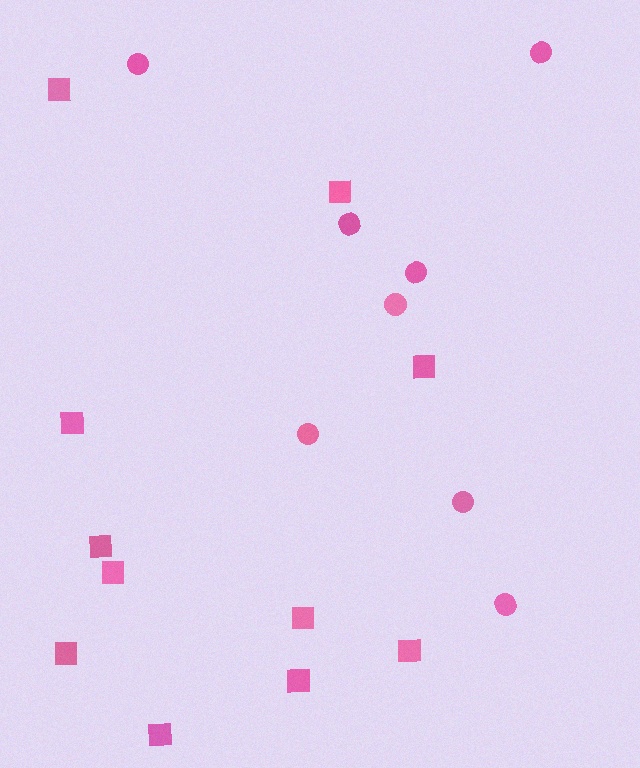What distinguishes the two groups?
There are 2 groups: one group of squares (11) and one group of circles (8).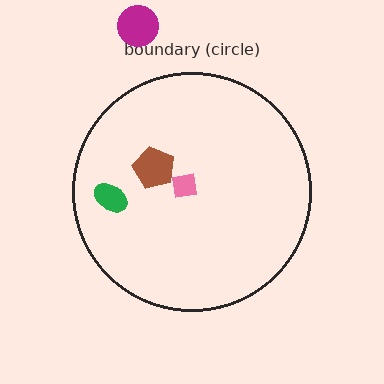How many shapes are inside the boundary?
3 inside, 1 outside.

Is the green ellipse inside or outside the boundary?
Inside.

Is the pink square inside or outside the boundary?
Inside.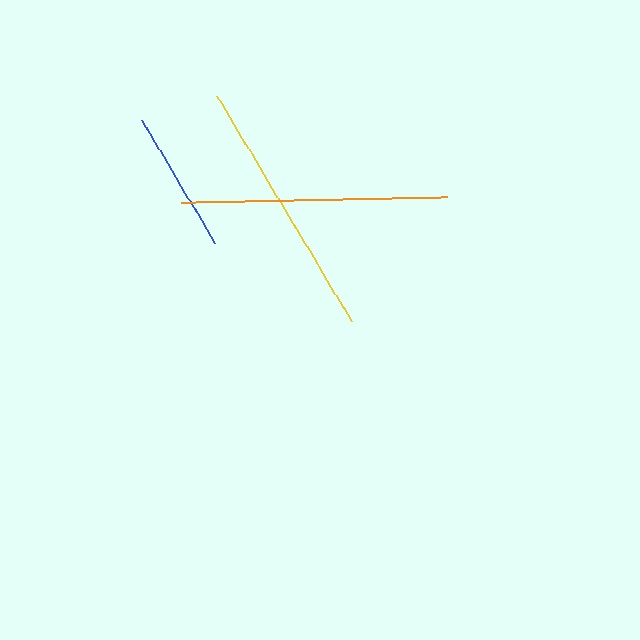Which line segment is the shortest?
The blue line is the shortest at approximately 144 pixels.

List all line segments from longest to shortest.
From longest to shortest: orange, yellow, blue.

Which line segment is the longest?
The orange line is the longest at approximately 266 pixels.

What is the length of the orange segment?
The orange segment is approximately 266 pixels long.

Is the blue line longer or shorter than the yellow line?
The yellow line is longer than the blue line.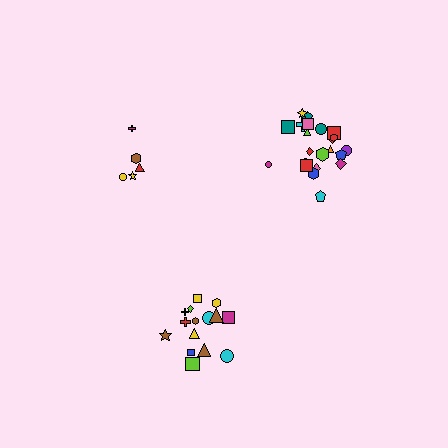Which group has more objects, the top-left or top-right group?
The top-right group.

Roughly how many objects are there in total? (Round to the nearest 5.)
Roughly 40 objects in total.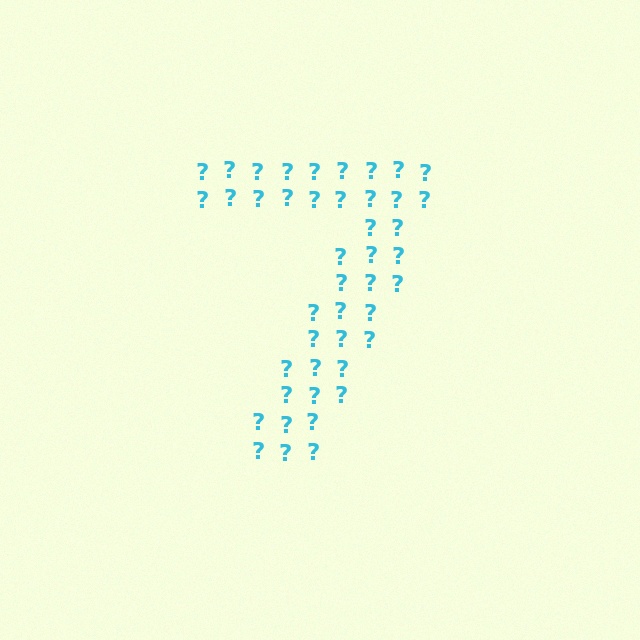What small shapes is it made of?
It is made of small question marks.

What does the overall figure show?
The overall figure shows the digit 7.